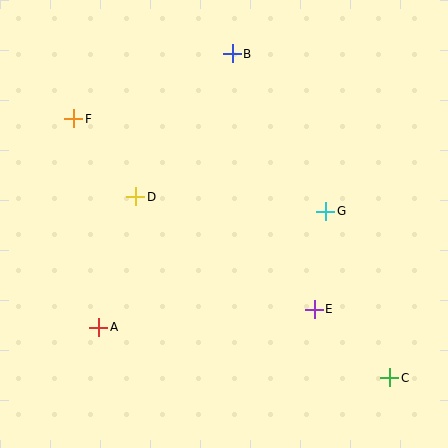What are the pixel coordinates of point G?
Point G is at (326, 211).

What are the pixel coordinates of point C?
Point C is at (390, 378).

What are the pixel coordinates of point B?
Point B is at (232, 54).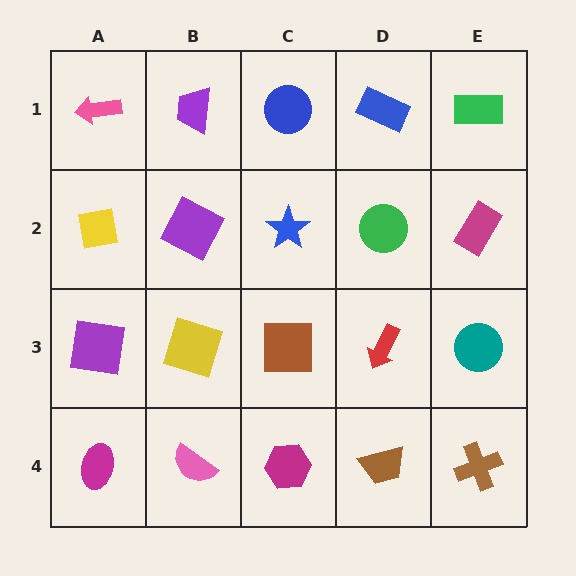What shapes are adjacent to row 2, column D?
A blue rectangle (row 1, column D), a red arrow (row 3, column D), a blue star (row 2, column C), a magenta rectangle (row 2, column E).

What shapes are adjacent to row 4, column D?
A red arrow (row 3, column D), a magenta hexagon (row 4, column C), a brown cross (row 4, column E).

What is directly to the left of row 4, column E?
A brown trapezoid.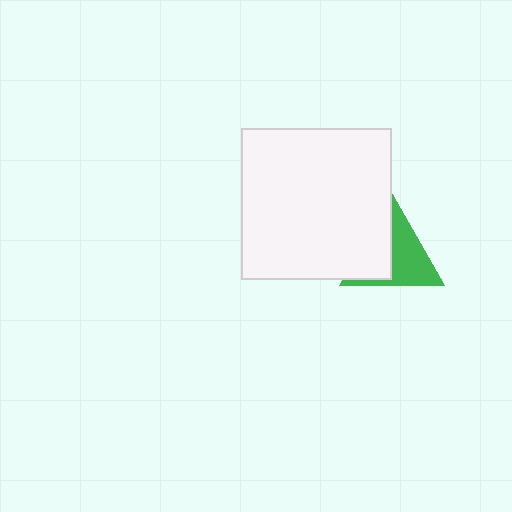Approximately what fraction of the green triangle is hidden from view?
Roughly 42% of the green triangle is hidden behind the white square.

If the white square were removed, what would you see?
You would see the complete green triangle.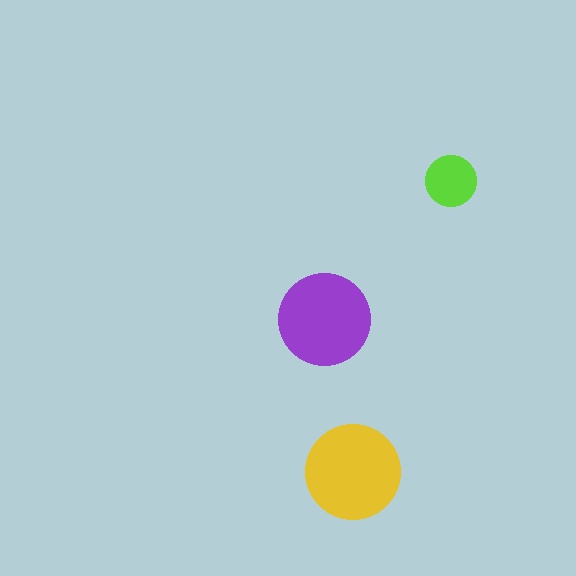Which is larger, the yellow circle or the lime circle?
The yellow one.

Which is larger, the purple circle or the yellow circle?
The yellow one.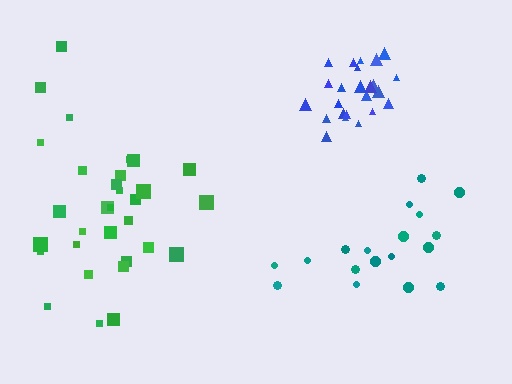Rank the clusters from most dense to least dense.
blue, teal, green.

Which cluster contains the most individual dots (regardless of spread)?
Green (31).